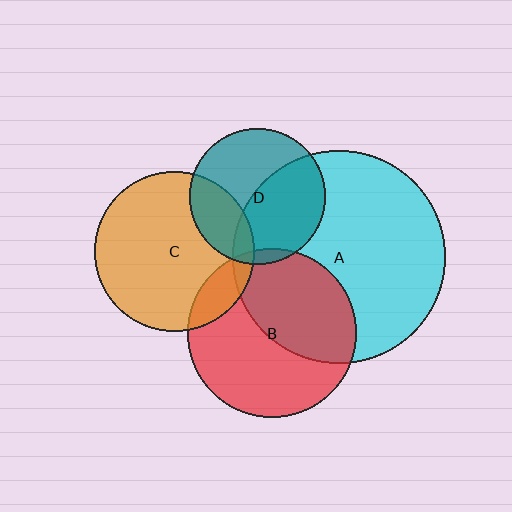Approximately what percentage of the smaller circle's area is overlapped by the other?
Approximately 25%.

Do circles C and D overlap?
Yes.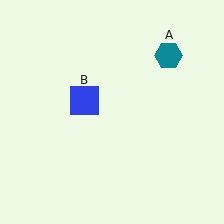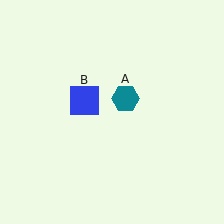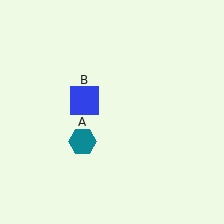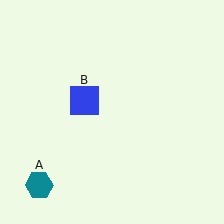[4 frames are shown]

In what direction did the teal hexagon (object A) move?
The teal hexagon (object A) moved down and to the left.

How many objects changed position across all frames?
1 object changed position: teal hexagon (object A).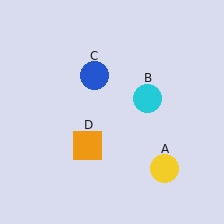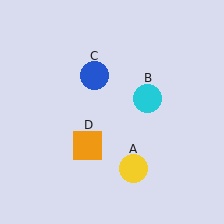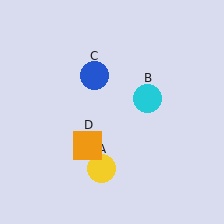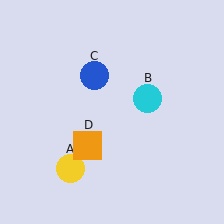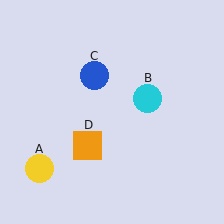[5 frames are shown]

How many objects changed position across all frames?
1 object changed position: yellow circle (object A).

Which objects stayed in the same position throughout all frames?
Cyan circle (object B) and blue circle (object C) and orange square (object D) remained stationary.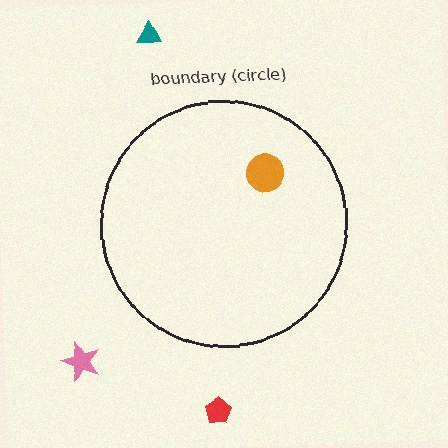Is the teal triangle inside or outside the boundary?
Outside.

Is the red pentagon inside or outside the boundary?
Outside.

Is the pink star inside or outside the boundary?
Outside.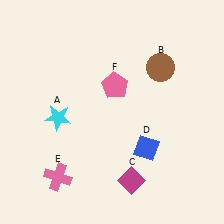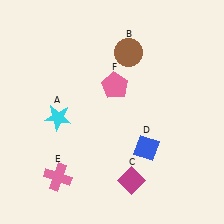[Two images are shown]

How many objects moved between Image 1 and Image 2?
1 object moved between the two images.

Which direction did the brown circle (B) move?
The brown circle (B) moved left.